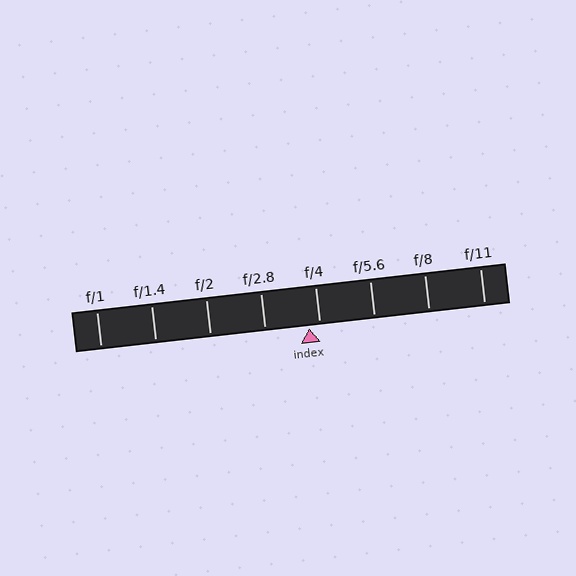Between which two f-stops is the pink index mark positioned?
The index mark is between f/2.8 and f/4.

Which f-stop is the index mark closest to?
The index mark is closest to f/4.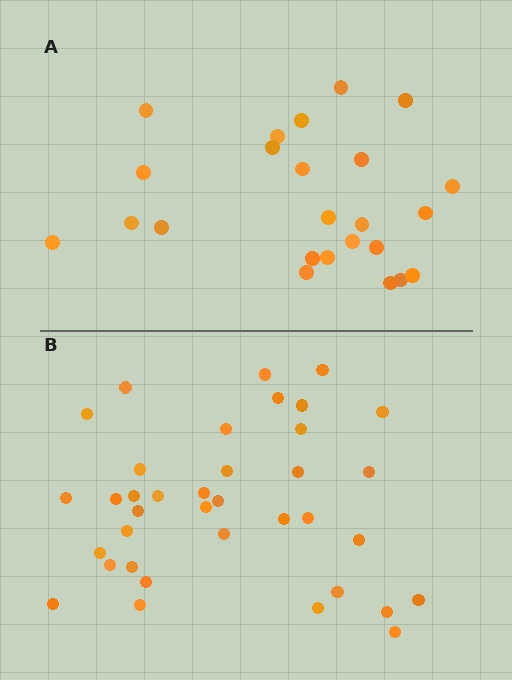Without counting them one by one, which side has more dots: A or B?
Region B (the bottom region) has more dots.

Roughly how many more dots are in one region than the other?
Region B has approximately 15 more dots than region A.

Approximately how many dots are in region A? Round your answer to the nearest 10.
About 20 dots. (The exact count is 24, which rounds to 20.)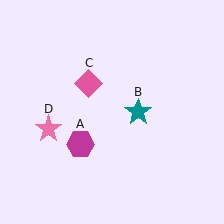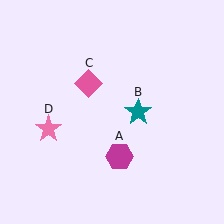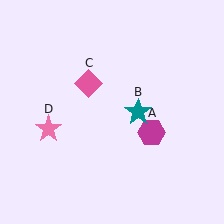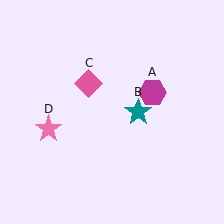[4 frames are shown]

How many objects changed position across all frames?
1 object changed position: magenta hexagon (object A).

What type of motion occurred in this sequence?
The magenta hexagon (object A) rotated counterclockwise around the center of the scene.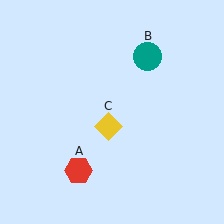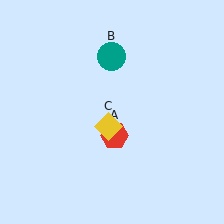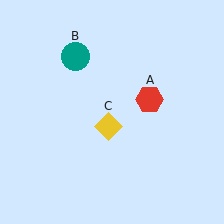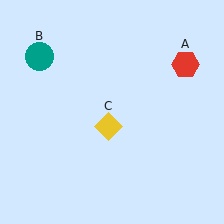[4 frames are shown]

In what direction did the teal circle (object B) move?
The teal circle (object B) moved left.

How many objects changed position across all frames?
2 objects changed position: red hexagon (object A), teal circle (object B).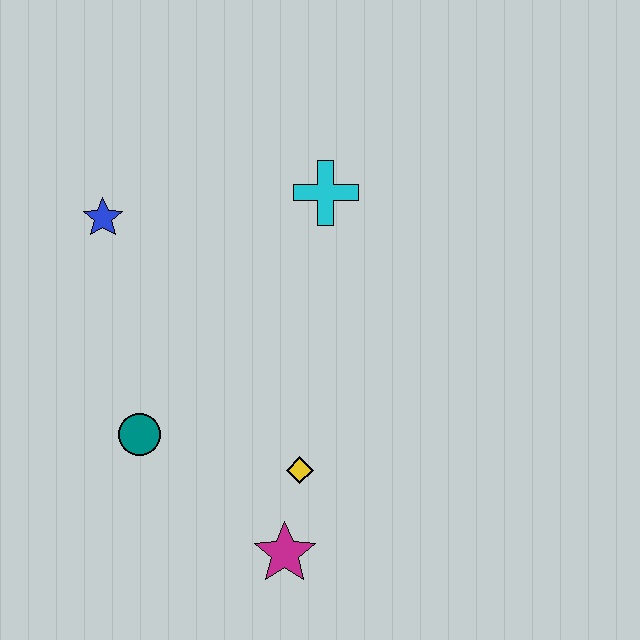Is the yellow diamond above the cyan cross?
No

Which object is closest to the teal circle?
The yellow diamond is closest to the teal circle.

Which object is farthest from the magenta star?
The blue star is farthest from the magenta star.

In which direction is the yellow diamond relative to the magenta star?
The yellow diamond is above the magenta star.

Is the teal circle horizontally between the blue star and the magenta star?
Yes